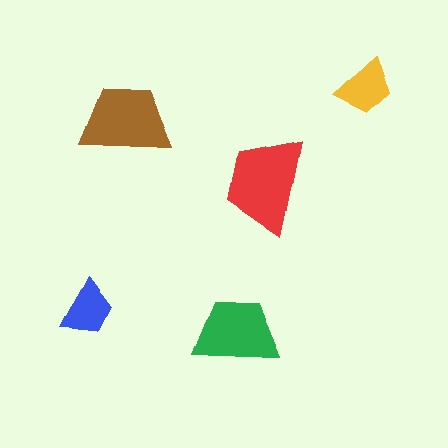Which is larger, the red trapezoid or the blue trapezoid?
The red one.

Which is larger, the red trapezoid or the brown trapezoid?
The red one.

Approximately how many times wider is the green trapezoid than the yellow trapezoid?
About 1.5 times wider.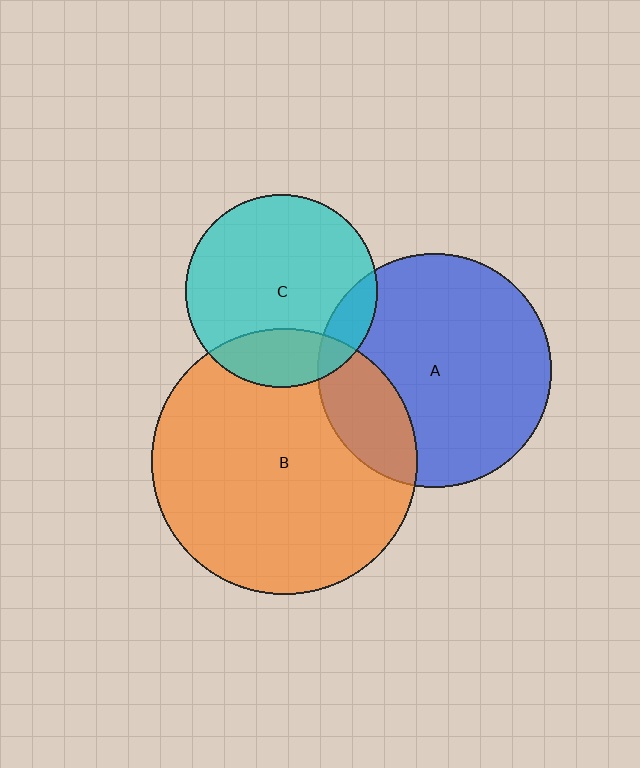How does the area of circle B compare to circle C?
Approximately 1.9 times.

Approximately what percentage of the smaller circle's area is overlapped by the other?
Approximately 20%.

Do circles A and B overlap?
Yes.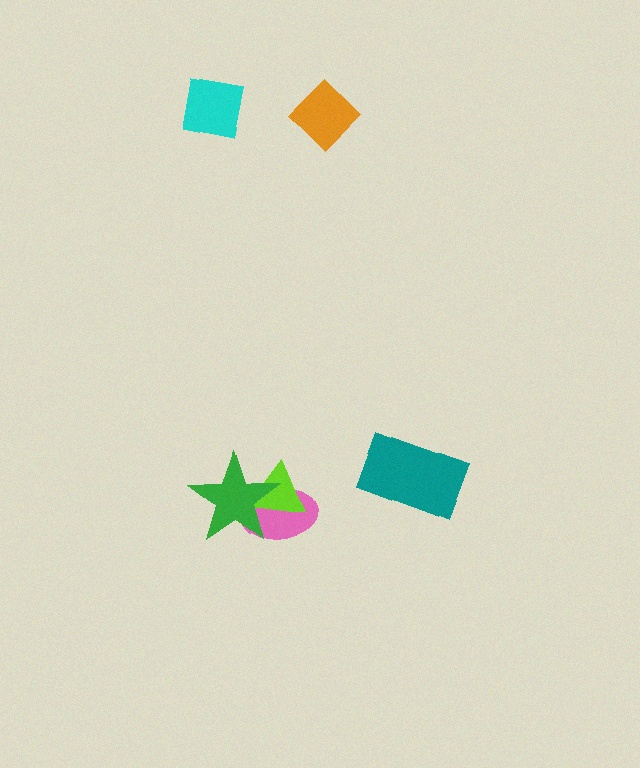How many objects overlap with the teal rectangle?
0 objects overlap with the teal rectangle.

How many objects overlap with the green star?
2 objects overlap with the green star.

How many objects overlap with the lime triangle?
2 objects overlap with the lime triangle.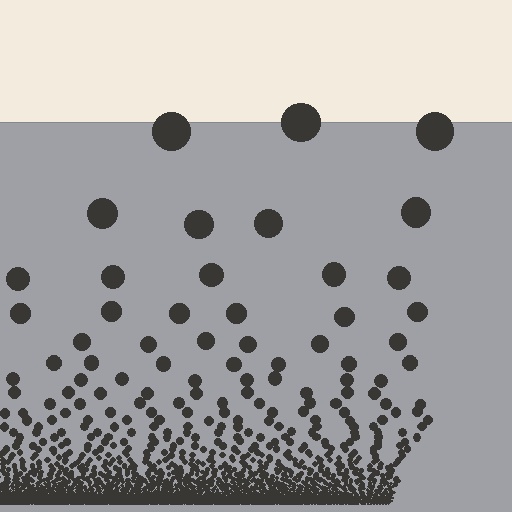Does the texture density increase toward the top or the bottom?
Density increases toward the bottom.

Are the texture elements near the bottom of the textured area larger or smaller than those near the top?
Smaller. The gradient is inverted — elements near the bottom are smaller and denser.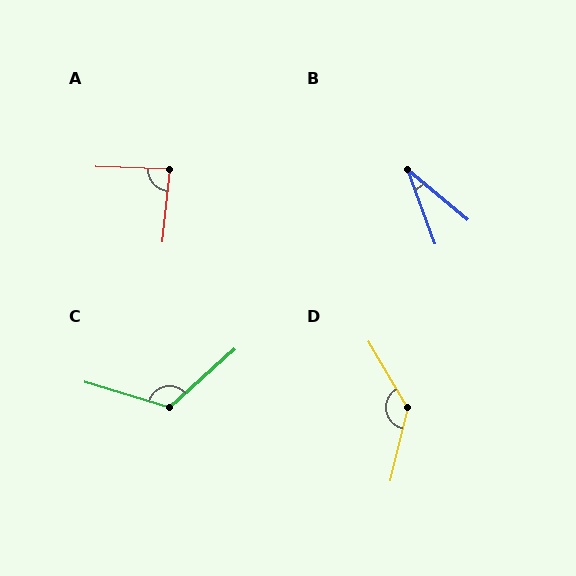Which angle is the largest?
D, at approximately 136 degrees.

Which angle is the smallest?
B, at approximately 30 degrees.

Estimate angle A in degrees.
Approximately 86 degrees.